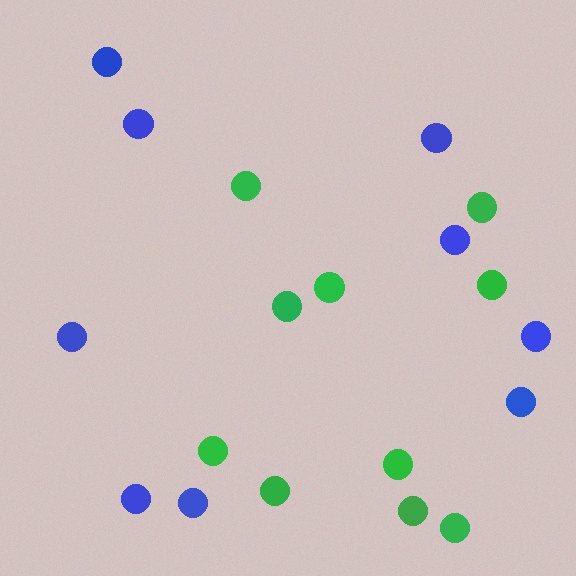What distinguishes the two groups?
There are 2 groups: one group of green circles (10) and one group of blue circles (9).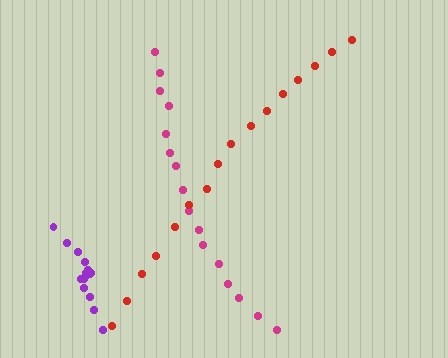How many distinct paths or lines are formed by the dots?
There are 3 distinct paths.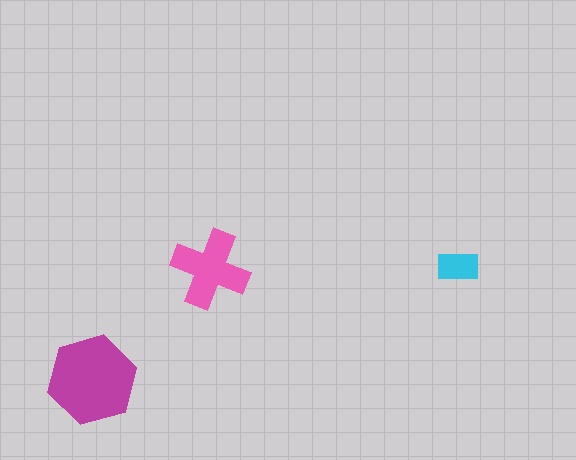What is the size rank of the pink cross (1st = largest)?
2nd.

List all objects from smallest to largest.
The cyan rectangle, the pink cross, the magenta hexagon.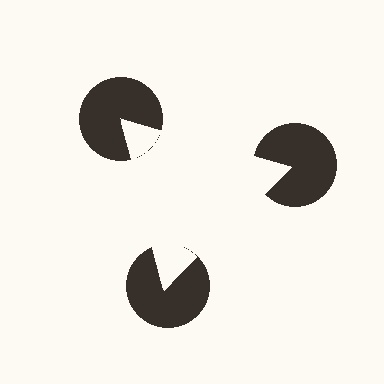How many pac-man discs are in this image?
There are 3 — one at each vertex of the illusory triangle.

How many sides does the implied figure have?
3 sides.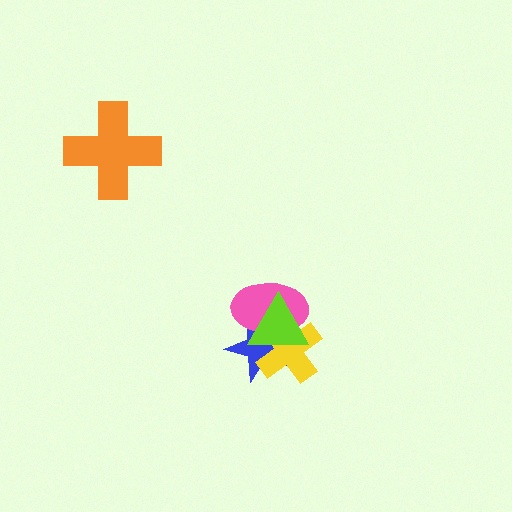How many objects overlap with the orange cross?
0 objects overlap with the orange cross.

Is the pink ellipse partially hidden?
Yes, it is partially covered by another shape.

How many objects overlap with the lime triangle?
3 objects overlap with the lime triangle.